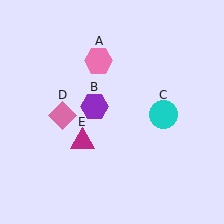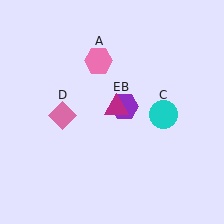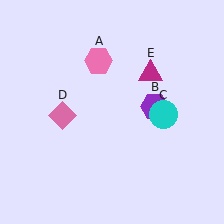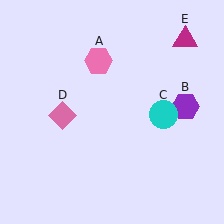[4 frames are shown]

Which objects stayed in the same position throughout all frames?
Pink hexagon (object A) and cyan circle (object C) and pink diamond (object D) remained stationary.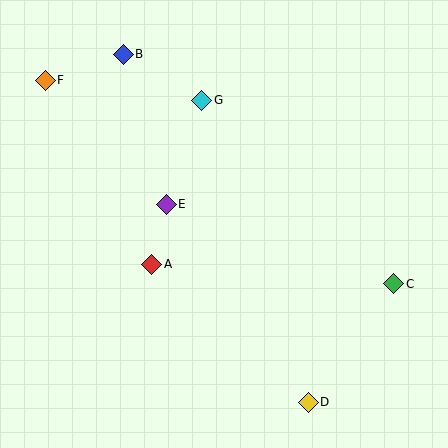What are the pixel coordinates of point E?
Point E is at (166, 204).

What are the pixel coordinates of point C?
Point C is at (394, 284).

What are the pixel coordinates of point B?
Point B is at (123, 54).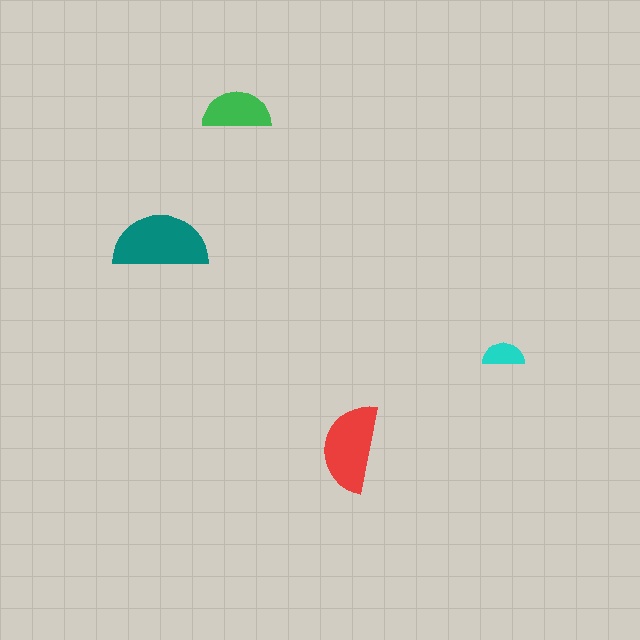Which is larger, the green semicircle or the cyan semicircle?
The green one.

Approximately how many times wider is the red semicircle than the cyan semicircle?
About 2 times wider.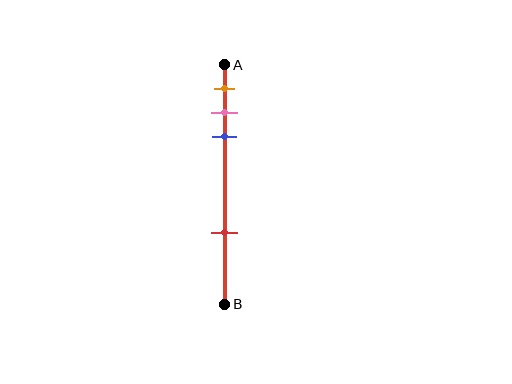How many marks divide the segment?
There are 4 marks dividing the segment.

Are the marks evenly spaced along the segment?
No, the marks are not evenly spaced.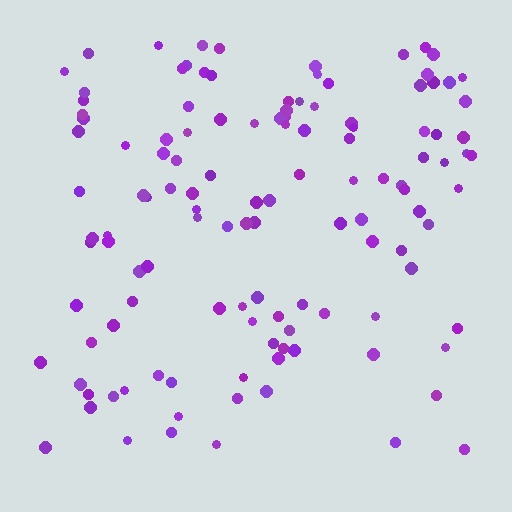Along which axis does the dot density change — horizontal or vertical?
Vertical.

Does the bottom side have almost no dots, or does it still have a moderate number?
Still a moderate number, just noticeably fewer than the top.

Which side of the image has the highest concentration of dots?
The top.